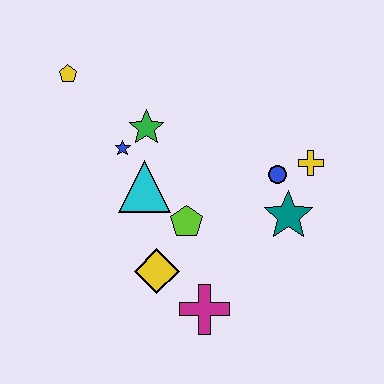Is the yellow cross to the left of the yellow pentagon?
No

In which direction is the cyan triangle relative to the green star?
The cyan triangle is below the green star.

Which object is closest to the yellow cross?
The blue circle is closest to the yellow cross.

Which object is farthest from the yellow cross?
The yellow pentagon is farthest from the yellow cross.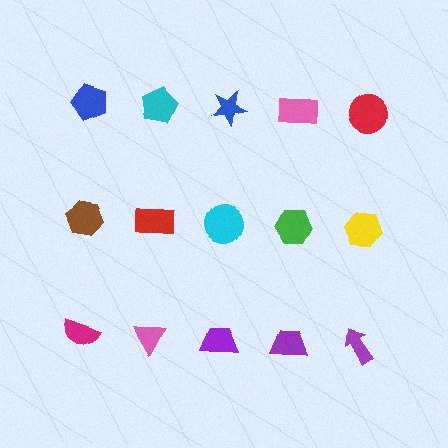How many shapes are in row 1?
5 shapes.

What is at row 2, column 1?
A brown hexagon.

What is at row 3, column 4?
A purple trapezoid.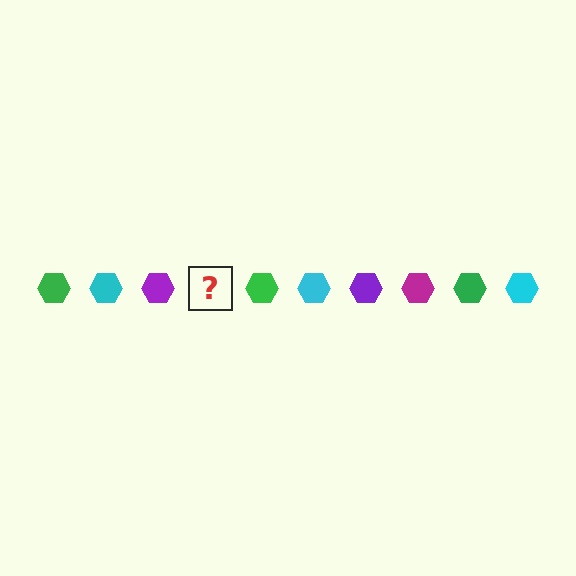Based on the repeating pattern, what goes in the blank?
The blank should be a magenta hexagon.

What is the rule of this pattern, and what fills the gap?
The rule is that the pattern cycles through green, cyan, purple, magenta hexagons. The gap should be filled with a magenta hexagon.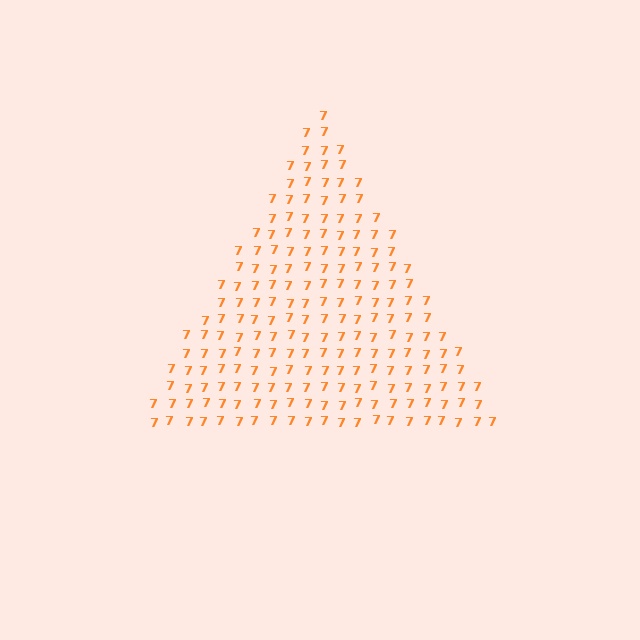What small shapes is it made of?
It is made of small digit 7's.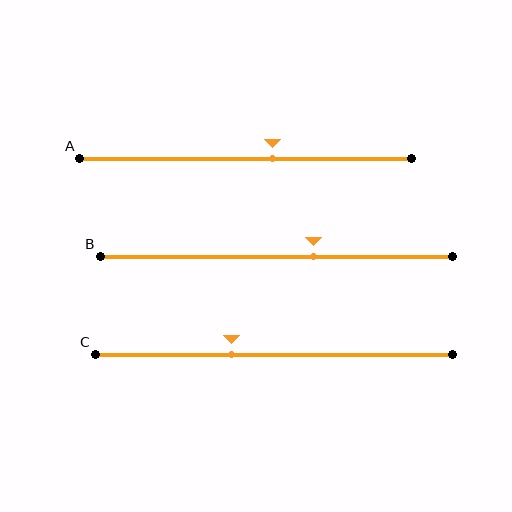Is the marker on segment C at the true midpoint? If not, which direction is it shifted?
No, the marker on segment C is shifted to the left by about 12% of the segment length.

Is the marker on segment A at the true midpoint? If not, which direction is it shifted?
No, the marker on segment A is shifted to the right by about 8% of the segment length.